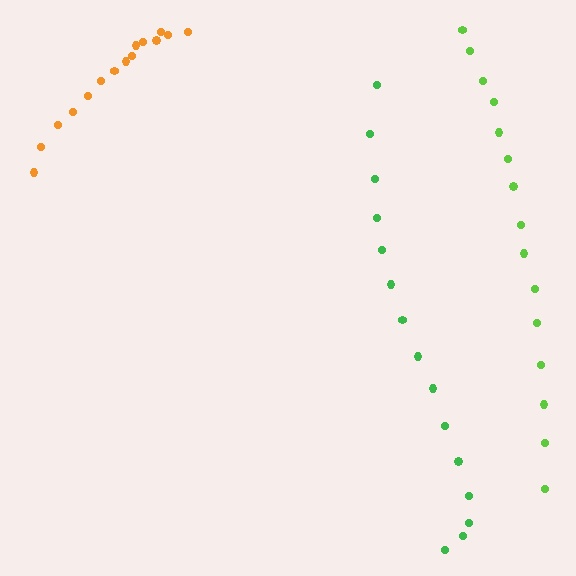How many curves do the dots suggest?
There are 3 distinct paths.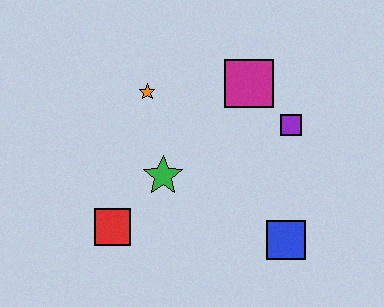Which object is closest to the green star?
The red square is closest to the green star.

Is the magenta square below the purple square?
No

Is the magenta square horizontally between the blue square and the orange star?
Yes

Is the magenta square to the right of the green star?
Yes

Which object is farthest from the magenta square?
The red square is farthest from the magenta square.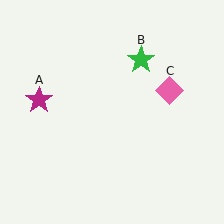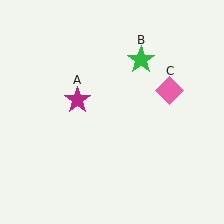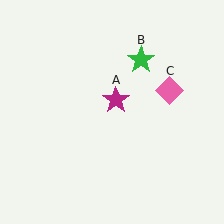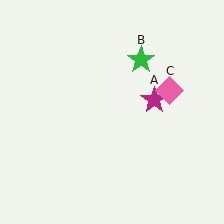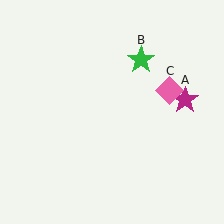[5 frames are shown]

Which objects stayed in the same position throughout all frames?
Green star (object B) and pink diamond (object C) remained stationary.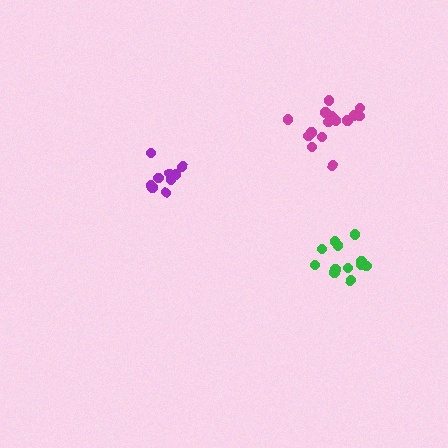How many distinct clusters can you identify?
There are 3 distinct clusters.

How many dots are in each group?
Group 1: 9 dots, Group 2: 15 dots, Group 3: 12 dots (36 total).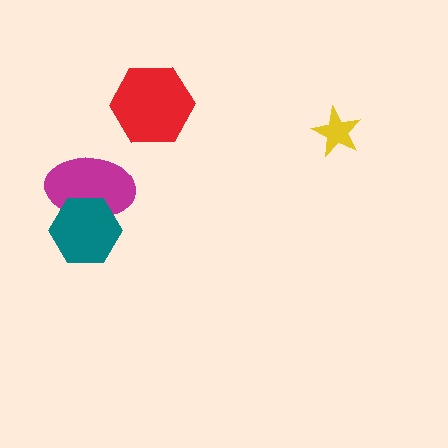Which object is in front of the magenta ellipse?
The teal hexagon is in front of the magenta ellipse.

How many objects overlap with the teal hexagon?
1 object overlaps with the teal hexagon.